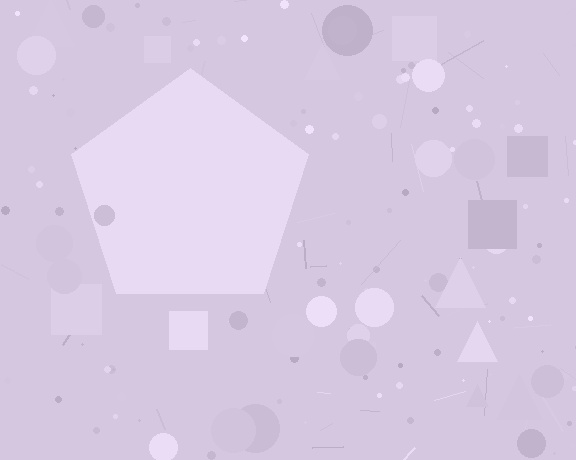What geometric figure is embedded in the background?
A pentagon is embedded in the background.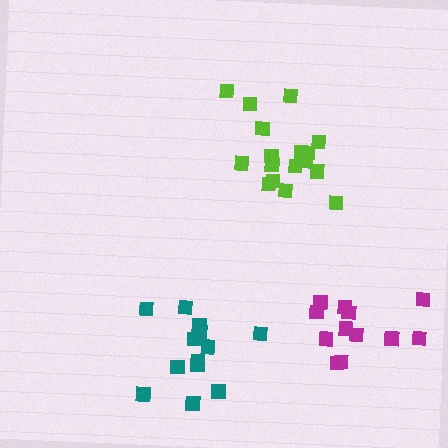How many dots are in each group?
Group 1: 17 dots, Group 2: 12 dots, Group 3: 13 dots (42 total).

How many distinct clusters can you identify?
There are 3 distinct clusters.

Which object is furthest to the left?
The teal cluster is leftmost.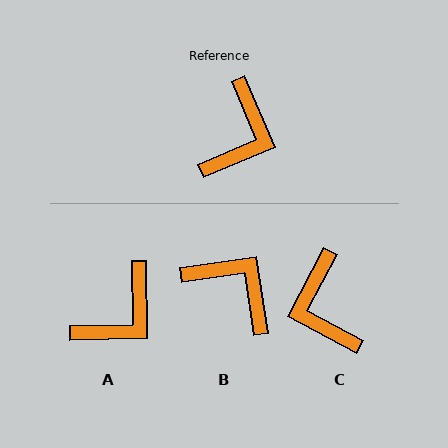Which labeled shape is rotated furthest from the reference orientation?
C, about 141 degrees away.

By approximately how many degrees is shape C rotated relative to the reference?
Approximately 141 degrees clockwise.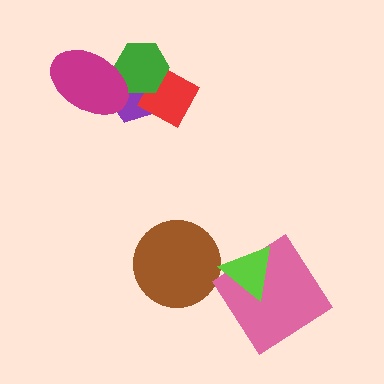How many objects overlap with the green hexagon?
3 objects overlap with the green hexagon.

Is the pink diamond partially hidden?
Yes, it is partially covered by another shape.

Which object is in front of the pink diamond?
The lime triangle is in front of the pink diamond.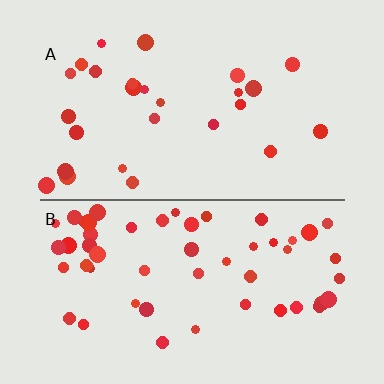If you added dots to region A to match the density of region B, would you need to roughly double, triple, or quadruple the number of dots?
Approximately double.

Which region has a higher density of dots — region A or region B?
B (the bottom).